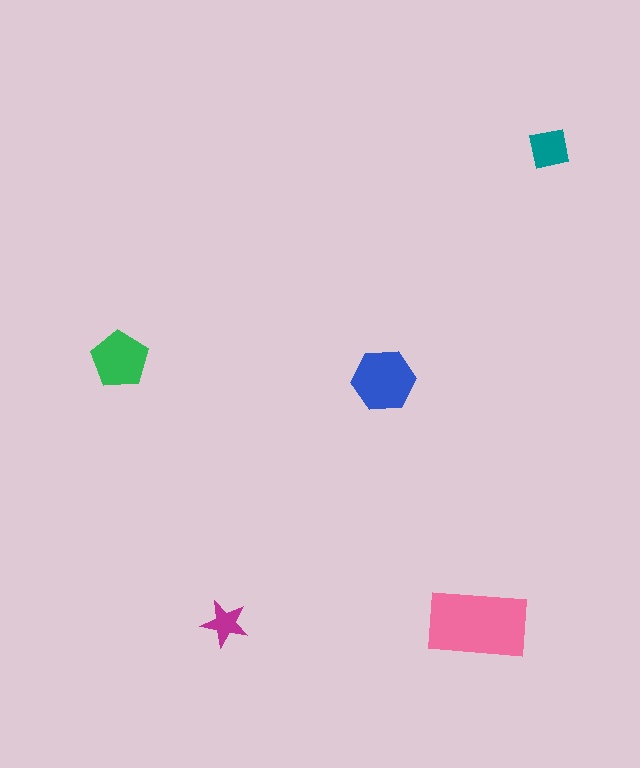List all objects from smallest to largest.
The magenta star, the teal square, the green pentagon, the blue hexagon, the pink rectangle.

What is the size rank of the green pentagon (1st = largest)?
3rd.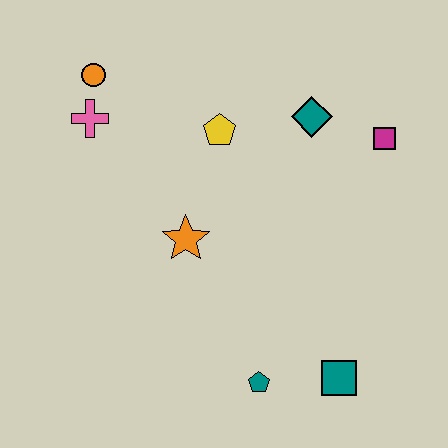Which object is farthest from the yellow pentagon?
The teal square is farthest from the yellow pentagon.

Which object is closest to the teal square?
The teal pentagon is closest to the teal square.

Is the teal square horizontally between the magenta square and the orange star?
Yes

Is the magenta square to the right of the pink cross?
Yes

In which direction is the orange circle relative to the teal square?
The orange circle is above the teal square.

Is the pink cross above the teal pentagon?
Yes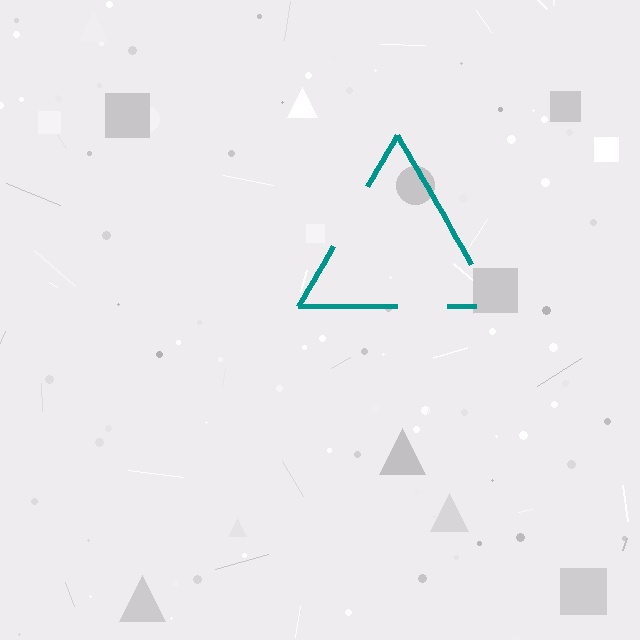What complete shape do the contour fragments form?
The contour fragments form a triangle.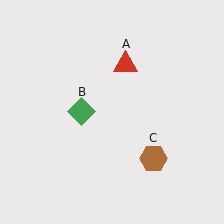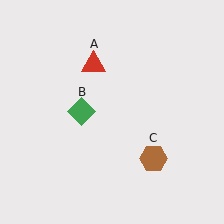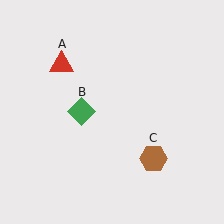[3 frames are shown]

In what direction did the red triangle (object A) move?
The red triangle (object A) moved left.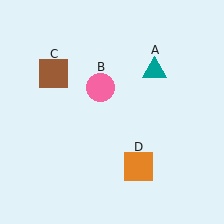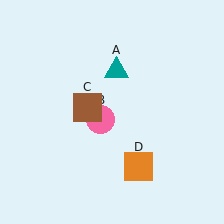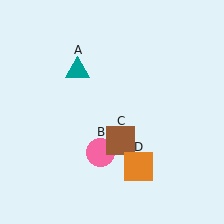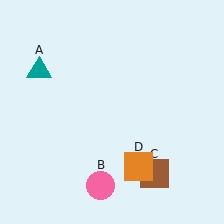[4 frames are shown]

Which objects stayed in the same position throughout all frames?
Orange square (object D) remained stationary.